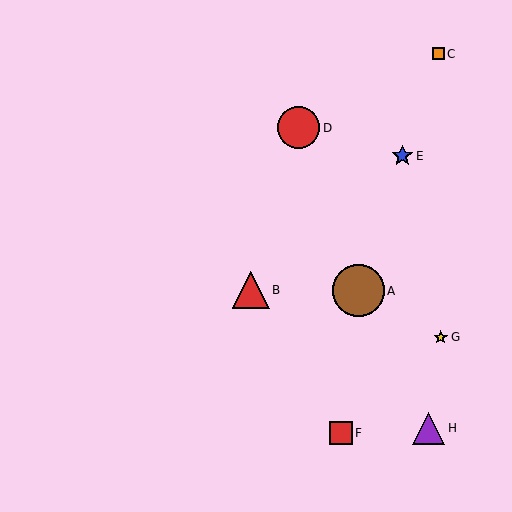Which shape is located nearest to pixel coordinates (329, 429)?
The red square (labeled F) at (341, 433) is nearest to that location.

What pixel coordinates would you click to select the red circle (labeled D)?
Click at (299, 128) to select the red circle D.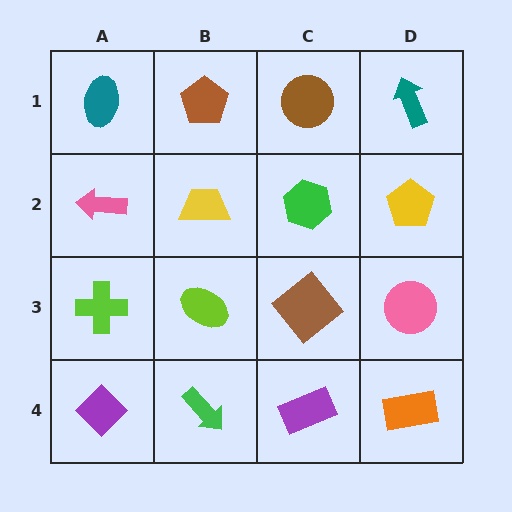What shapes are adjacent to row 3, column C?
A green hexagon (row 2, column C), a purple rectangle (row 4, column C), a lime ellipse (row 3, column B), a pink circle (row 3, column D).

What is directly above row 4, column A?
A lime cross.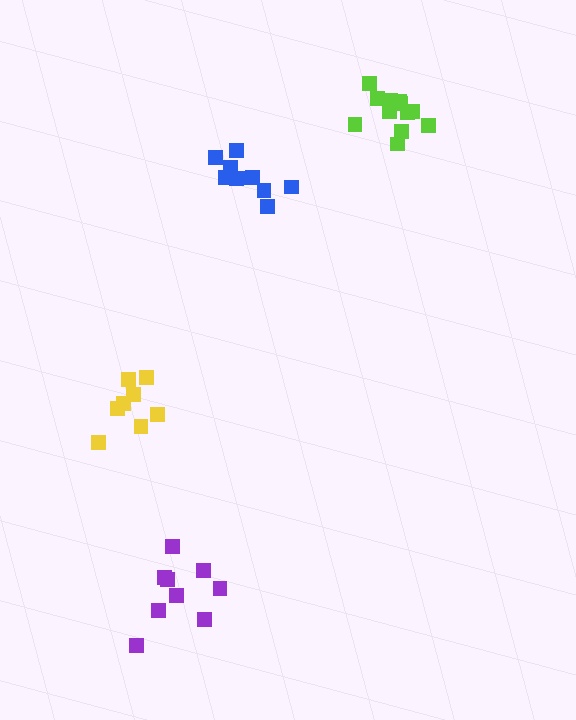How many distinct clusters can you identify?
There are 4 distinct clusters.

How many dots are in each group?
Group 1: 10 dots, Group 2: 8 dots, Group 3: 13 dots, Group 4: 9 dots (40 total).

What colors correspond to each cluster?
The clusters are colored: blue, yellow, lime, purple.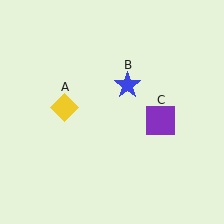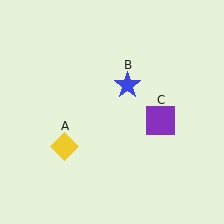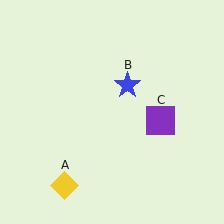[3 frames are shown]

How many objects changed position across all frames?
1 object changed position: yellow diamond (object A).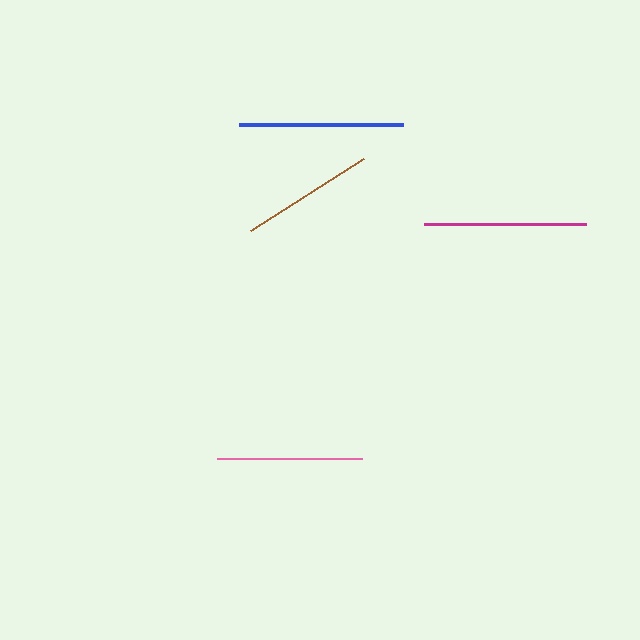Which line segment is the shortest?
The brown line is the shortest at approximately 133 pixels.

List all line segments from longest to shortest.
From longest to shortest: blue, magenta, pink, brown.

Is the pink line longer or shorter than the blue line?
The blue line is longer than the pink line.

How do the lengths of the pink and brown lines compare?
The pink and brown lines are approximately the same length.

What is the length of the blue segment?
The blue segment is approximately 164 pixels long.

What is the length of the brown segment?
The brown segment is approximately 133 pixels long.